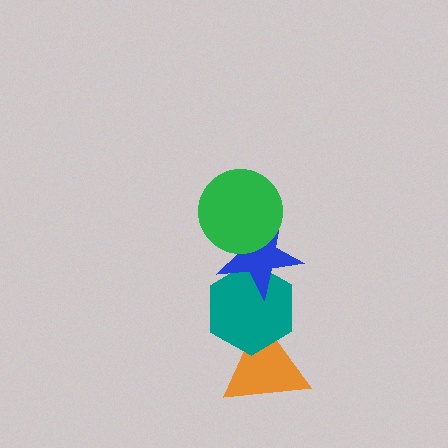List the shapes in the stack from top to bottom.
From top to bottom: the green circle, the blue star, the teal hexagon, the orange triangle.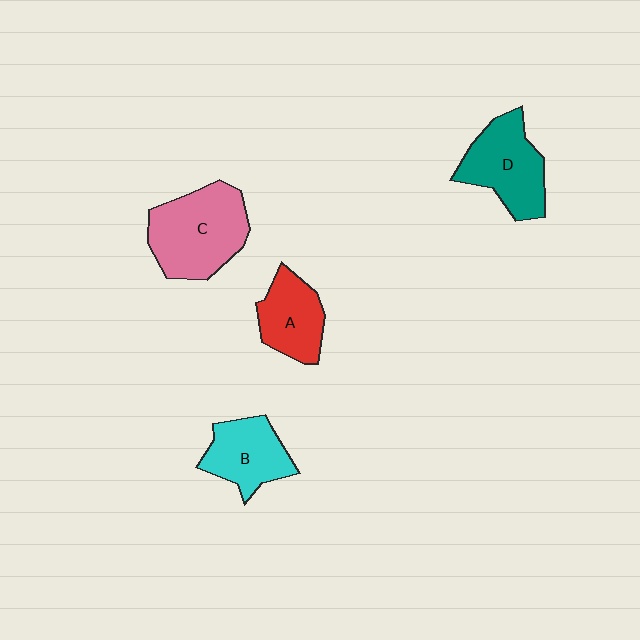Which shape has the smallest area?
Shape A (red).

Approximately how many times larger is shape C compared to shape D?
Approximately 1.2 times.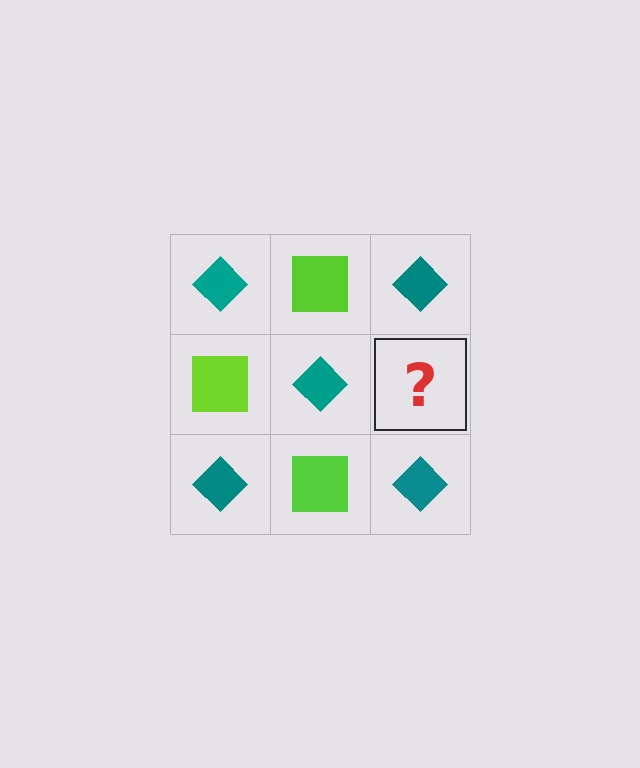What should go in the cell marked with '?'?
The missing cell should contain a lime square.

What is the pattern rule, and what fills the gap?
The rule is that it alternates teal diamond and lime square in a checkerboard pattern. The gap should be filled with a lime square.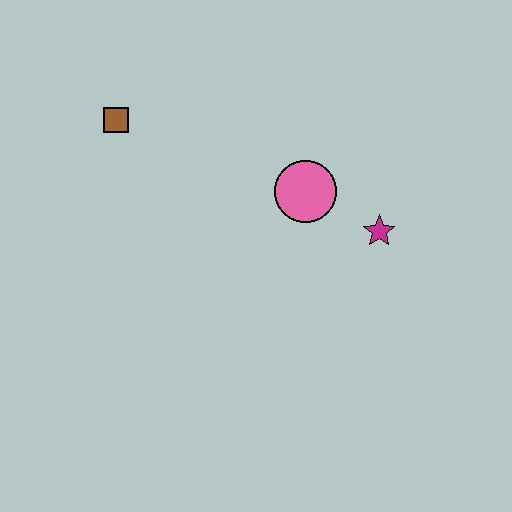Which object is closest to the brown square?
The pink circle is closest to the brown square.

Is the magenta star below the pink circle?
Yes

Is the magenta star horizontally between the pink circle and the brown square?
No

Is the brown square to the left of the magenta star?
Yes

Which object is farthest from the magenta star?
The brown square is farthest from the magenta star.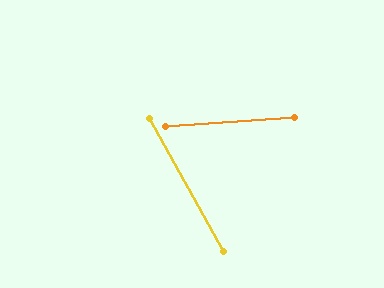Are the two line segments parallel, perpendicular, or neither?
Neither parallel nor perpendicular — they differ by about 65°.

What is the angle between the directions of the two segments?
Approximately 65 degrees.